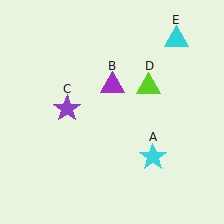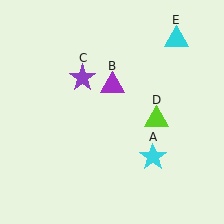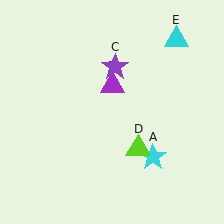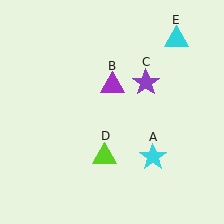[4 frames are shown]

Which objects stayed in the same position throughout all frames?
Cyan star (object A) and purple triangle (object B) and cyan triangle (object E) remained stationary.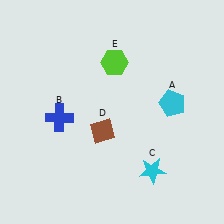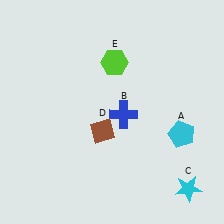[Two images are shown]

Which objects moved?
The objects that moved are: the cyan pentagon (A), the blue cross (B), the cyan star (C).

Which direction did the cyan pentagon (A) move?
The cyan pentagon (A) moved down.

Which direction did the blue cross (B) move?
The blue cross (B) moved right.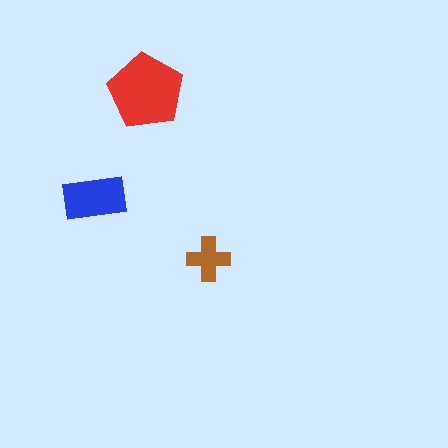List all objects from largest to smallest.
The red pentagon, the blue rectangle, the brown cross.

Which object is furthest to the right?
The brown cross is rightmost.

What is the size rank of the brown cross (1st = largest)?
3rd.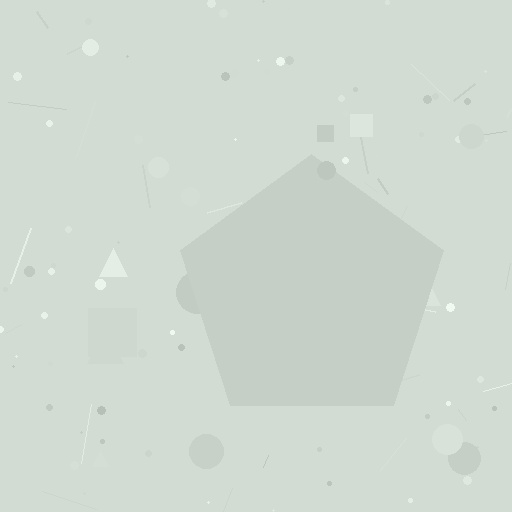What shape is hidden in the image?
A pentagon is hidden in the image.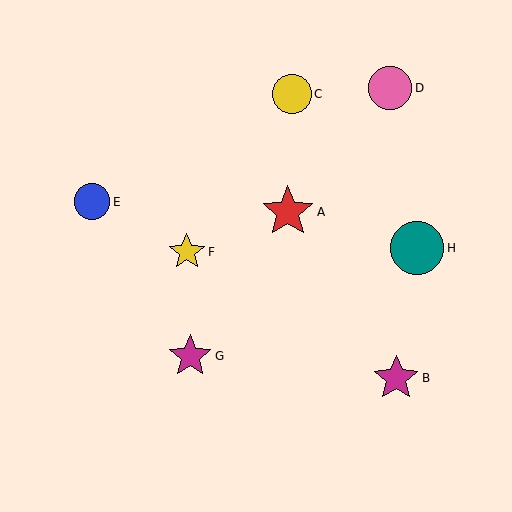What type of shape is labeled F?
Shape F is a yellow star.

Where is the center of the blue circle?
The center of the blue circle is at (92, 202).